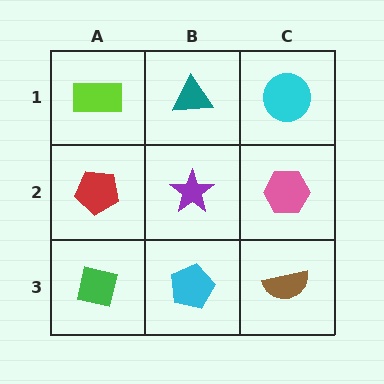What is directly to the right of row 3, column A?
A cyan pentagon.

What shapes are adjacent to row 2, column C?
A cyan circle (row 1, column C), a brown semicircle (row 3, column C), a purple star (row 2, column B).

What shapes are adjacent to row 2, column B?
A teal triangle (row 1, column B), a cyan pentagon (row 3, column B), a red pentagon (row 2, column A), a pink hexagon (row 2, column C).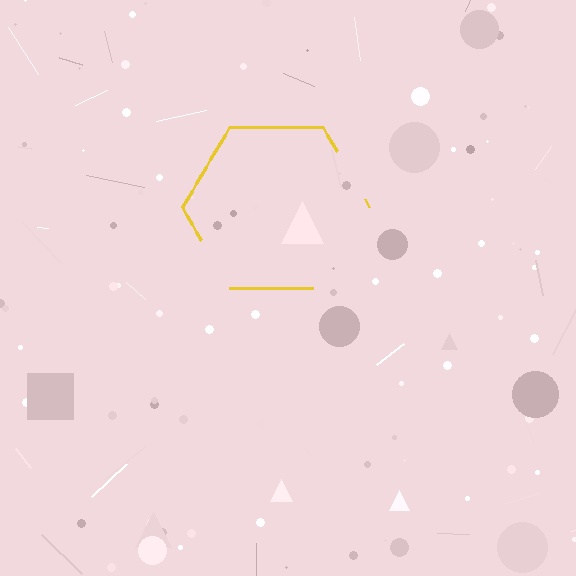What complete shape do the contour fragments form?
The contour fragments form a hexagon.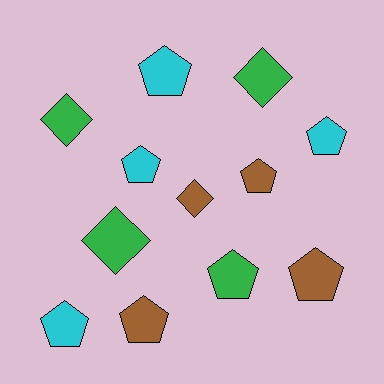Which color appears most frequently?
Green, with 4 objects.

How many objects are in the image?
There are 12 objects.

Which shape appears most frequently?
Pentagon, with 8 objects.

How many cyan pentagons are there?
There are 4 cyan pentagons.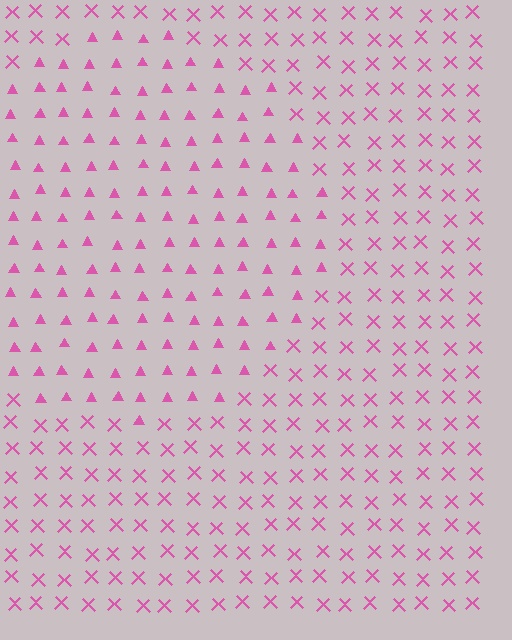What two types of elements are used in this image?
The image uses triangles inside the circle region and X marks outside it.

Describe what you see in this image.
The image is filled with small pink elements arranged in a uniform grid. A circle-shaped region contains triangles, while the surrounding area contains X marks. The boundary is defined purely by the change in element shape.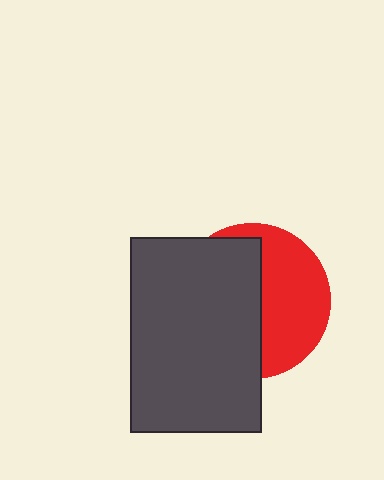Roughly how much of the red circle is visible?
About half of it is visible (roughly 46%).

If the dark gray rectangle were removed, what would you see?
You would see the complete red circle.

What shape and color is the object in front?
The object in front is a dark gray rectangle.